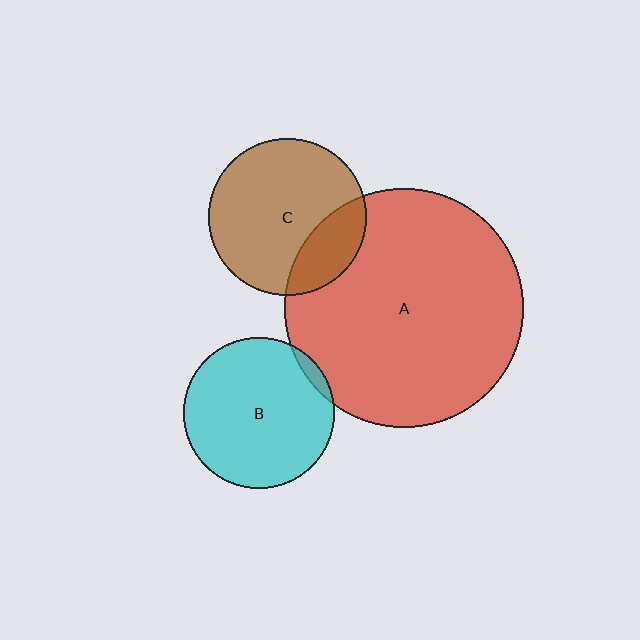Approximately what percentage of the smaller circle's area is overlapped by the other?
Approximately 5%.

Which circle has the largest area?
Circle A (red).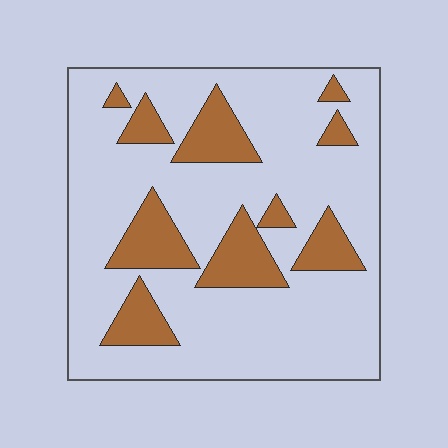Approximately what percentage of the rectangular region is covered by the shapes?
Approximately 20%.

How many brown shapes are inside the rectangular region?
10.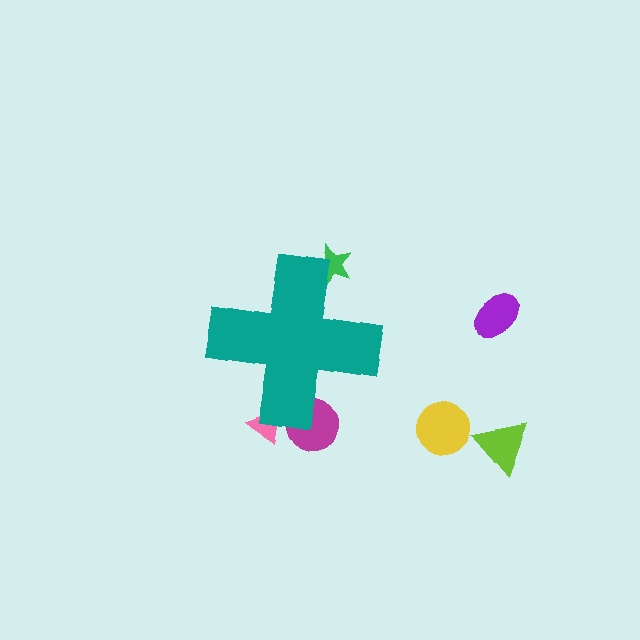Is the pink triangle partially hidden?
Yes, the pink triangle is partially hidden behind the teal cross.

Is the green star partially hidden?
Yes, the green star is partially hidden behind the teal cross.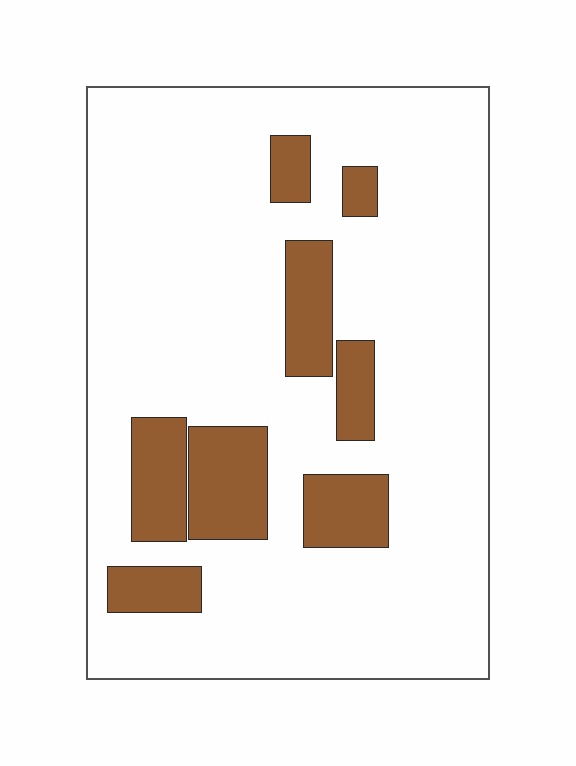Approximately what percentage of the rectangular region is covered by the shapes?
Approximately 20%.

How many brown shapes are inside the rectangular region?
8.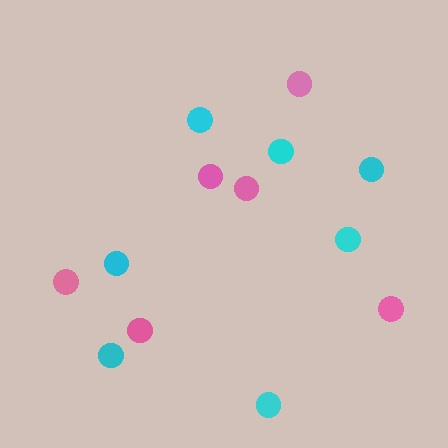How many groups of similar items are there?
There are 2 groups: one group of cyan circles (7) and one group of pink circles (6).